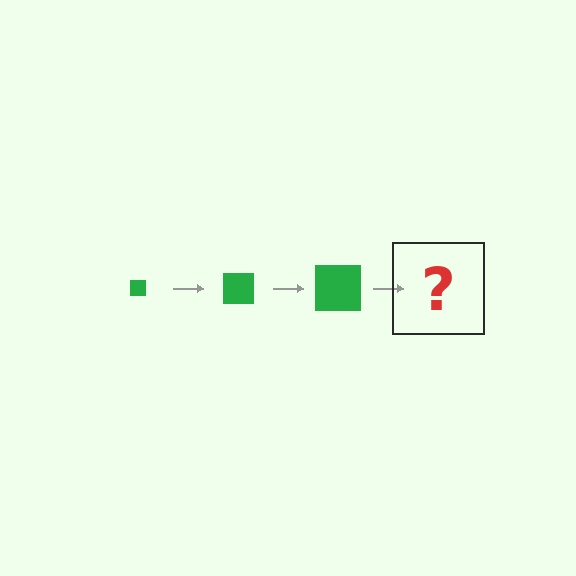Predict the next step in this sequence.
The next step is a green square, larger than the previous one.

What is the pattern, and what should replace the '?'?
The pattern is that the square gets progressively larger each step. The '?' should be a green square, larger than the previous one.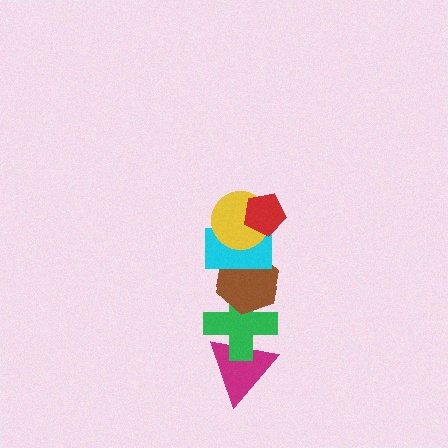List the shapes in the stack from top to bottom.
From top to bottom: the red pentagon, the yellow circle, the cyan rectangle, the brown hexagon, the green cross, the magenta triangle.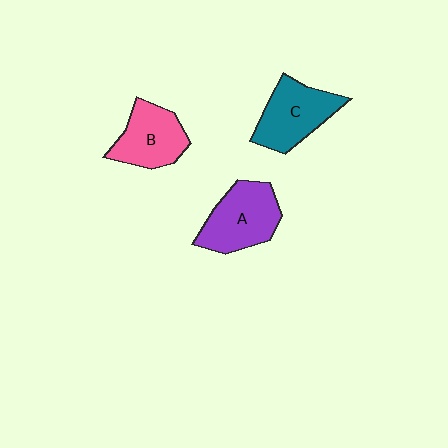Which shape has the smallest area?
Shape B (pink).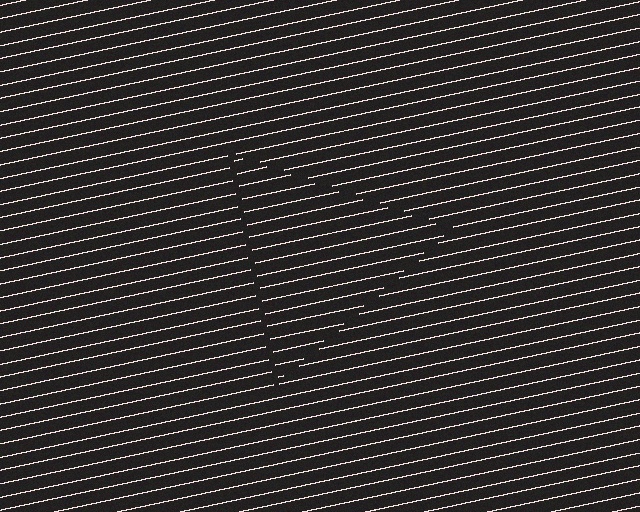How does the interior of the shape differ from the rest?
The interior of the shape contains the same grating, shifted by half a period — the contour is defined by the phase discontinuity where line-ends from the inner and outer gratings abut.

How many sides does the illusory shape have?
3 sides — the line-ends trace a triangle.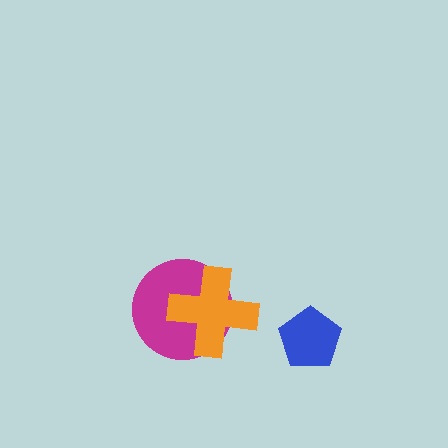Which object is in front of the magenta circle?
The orange cross is in front of the magenta circle.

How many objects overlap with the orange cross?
1 object overlaps with the orange cross.